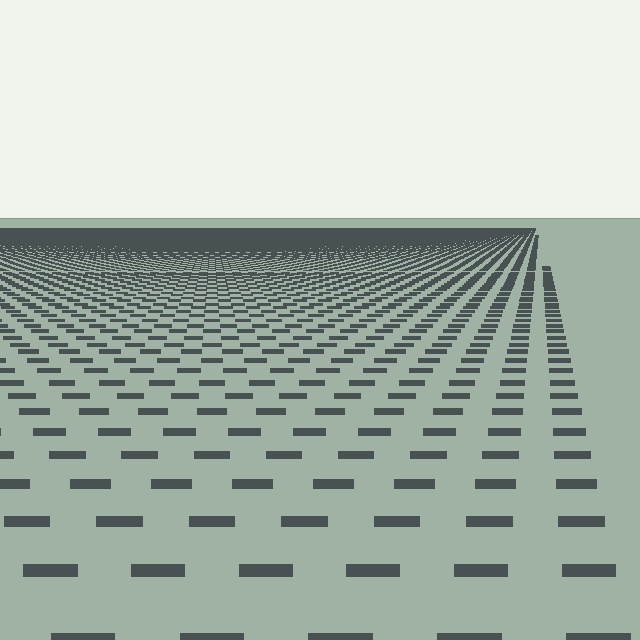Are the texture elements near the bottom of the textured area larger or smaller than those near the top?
Larger. Near the bottom, elements are closer to the viewer and appear at a bigger on-screen size.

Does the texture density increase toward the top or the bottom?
Density increases toward the top.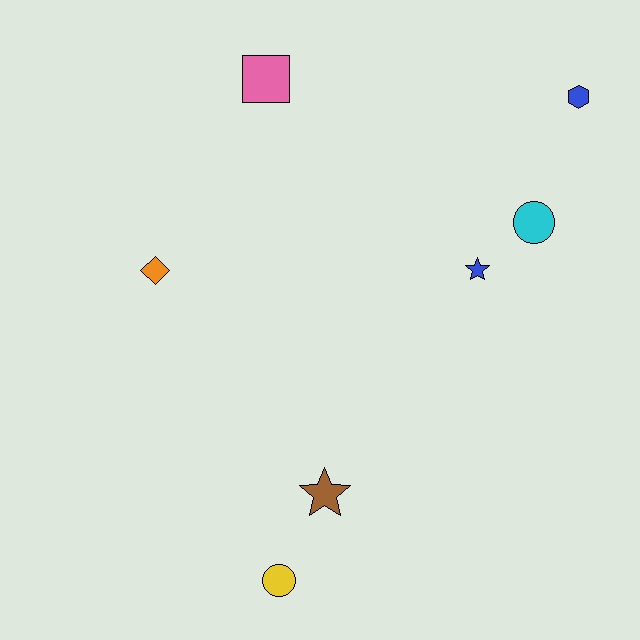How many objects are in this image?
There are 7 objects.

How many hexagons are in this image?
There is 1 hexagon.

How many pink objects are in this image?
There is 1 pink object.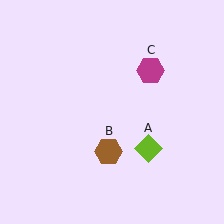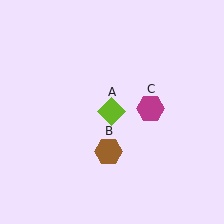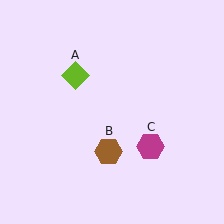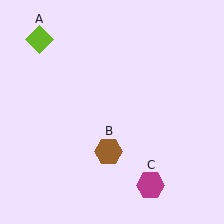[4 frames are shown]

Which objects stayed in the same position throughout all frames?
Brown hexagon (object B) remained stationary.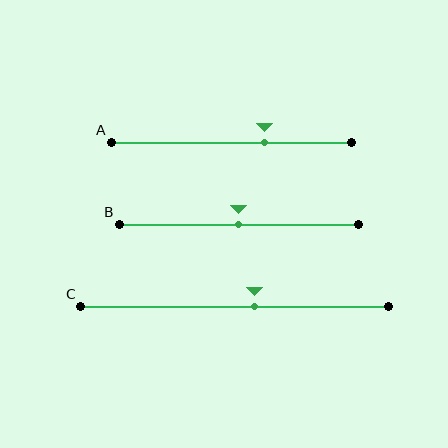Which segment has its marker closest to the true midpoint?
Segment B has its marker closest to the true midpoint.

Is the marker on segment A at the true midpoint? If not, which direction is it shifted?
No, the marker on segment A is shifted to the right by about 14% of the segment length.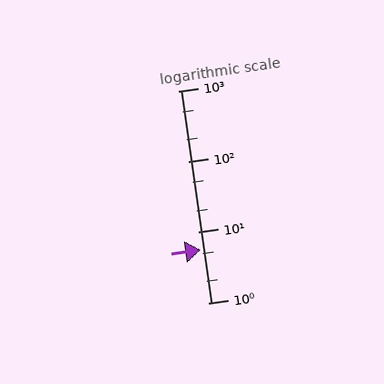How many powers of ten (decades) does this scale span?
The scale spans 3 decades, from 1 to 1000.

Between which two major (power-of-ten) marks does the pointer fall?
The pointer is between 1 and 10.